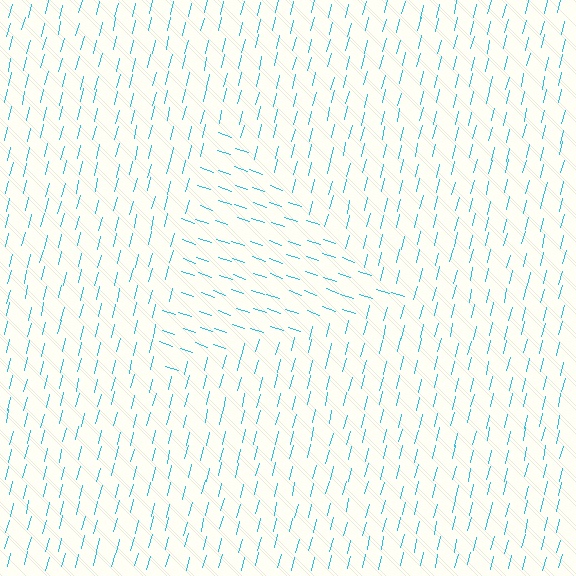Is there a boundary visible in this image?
Yes, there is a texture boundary formed by a change in line orientation.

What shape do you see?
I see a triangle.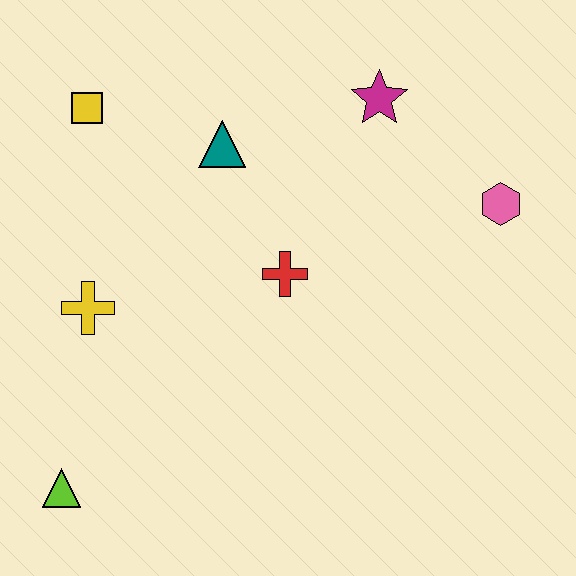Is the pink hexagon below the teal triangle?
Yes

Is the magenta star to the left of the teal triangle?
No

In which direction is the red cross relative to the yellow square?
The red cross is to the right of the yellow square.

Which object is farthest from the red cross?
The lime triangle is farthest from the red cross.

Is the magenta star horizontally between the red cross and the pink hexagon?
Yes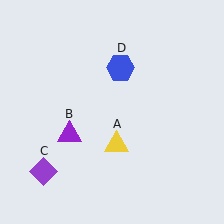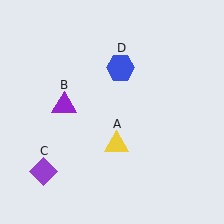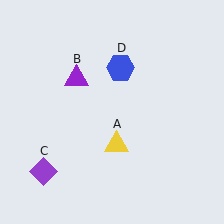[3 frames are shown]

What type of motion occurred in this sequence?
The purple triangle (object B) rotated clockwise around the center of the scene.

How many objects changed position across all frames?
1 object changed position: purple triangle (object B).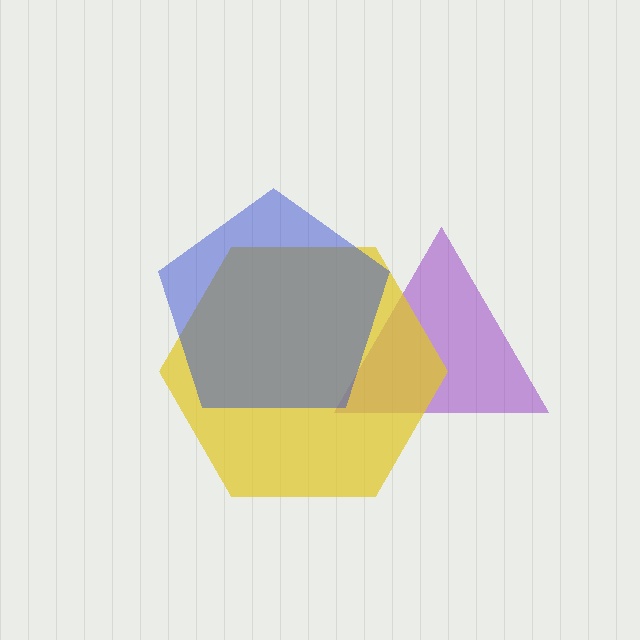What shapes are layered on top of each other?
The layered shapes are: a purple triangle, a yellow hexagon, a blue pentagon.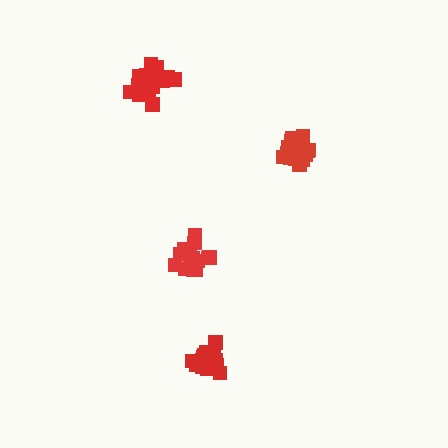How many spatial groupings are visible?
There are 4 spatial groupings.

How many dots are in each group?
Group 1: 14 dots, Group 2: 18 dots, Group 3: 20 dots, Group 4: 19 dots (71 total).